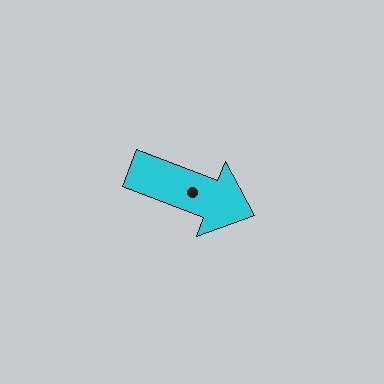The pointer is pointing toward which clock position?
Roughly 4 o'clock.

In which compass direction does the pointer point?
East.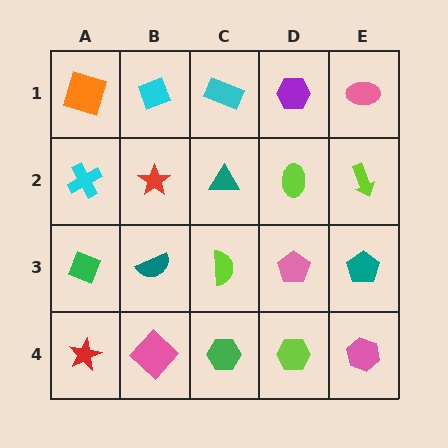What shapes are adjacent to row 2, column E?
A pink ellipse (row 1, column E), a teal pentagon (row 3, column E), a lime ellipse (row 2, column D).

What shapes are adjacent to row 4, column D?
A pink pentagon (row 3, column D), a green hexagon (row 4, column C), a pink hexagon (row 4, column E).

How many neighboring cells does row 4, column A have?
2.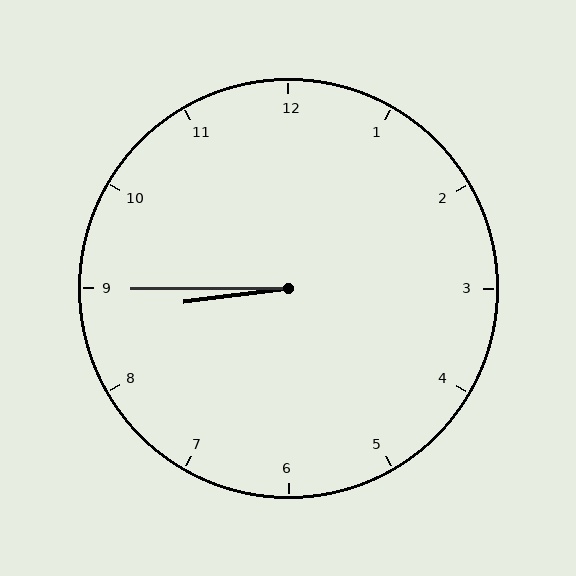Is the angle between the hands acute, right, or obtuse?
It is acute.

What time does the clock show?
8:45.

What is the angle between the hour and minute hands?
Approximately 8 degrees.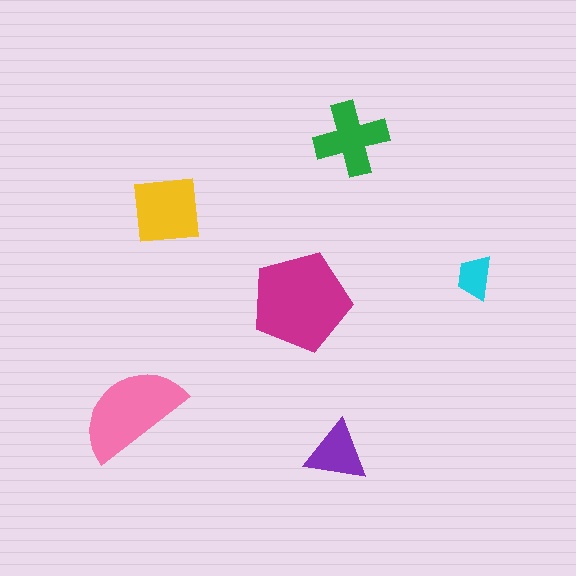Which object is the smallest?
The cyan trapezoid.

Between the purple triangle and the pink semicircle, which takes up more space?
The pink semicircle.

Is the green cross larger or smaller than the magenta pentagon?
Smaller.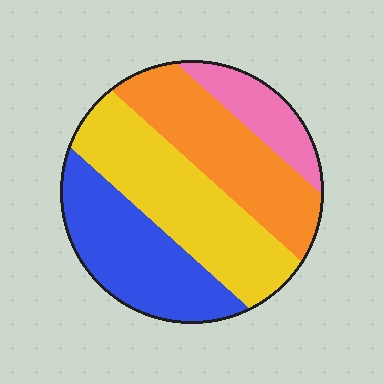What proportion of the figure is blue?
Blue covers about 25% of the figure.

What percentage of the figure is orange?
Orange covers around 30% of the figure.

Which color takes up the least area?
Pink, at roughly 10%.